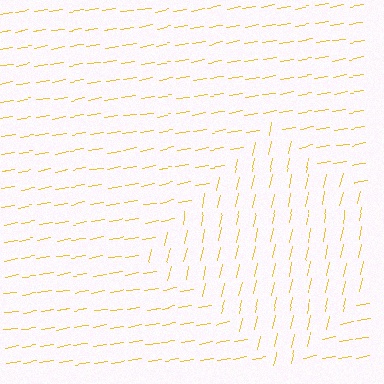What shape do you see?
I see a diamond.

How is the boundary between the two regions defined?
The boundary is defined purely by a change in line orientation (approximately 68 degrees difference). All lines are the same color and thickness.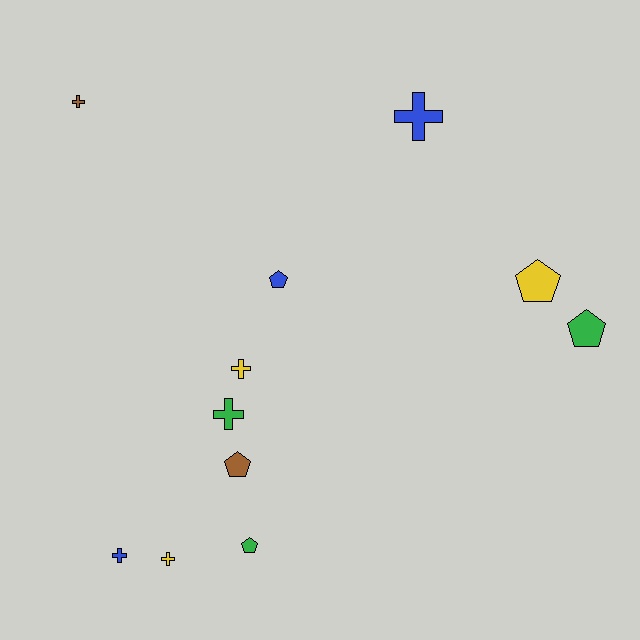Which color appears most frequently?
Yellow, with 3 objects.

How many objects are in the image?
There are 11 objects.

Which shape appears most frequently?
Cross, with 6 objects.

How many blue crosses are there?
There are 2 blue crosses.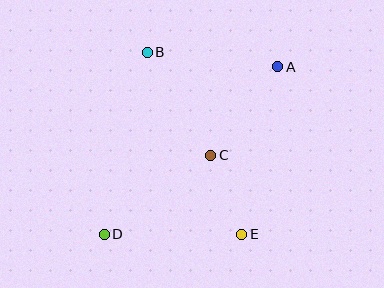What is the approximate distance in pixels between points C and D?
The distance between C and D is approximately 133 pixels.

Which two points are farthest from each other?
Points A and D are farthest from each other.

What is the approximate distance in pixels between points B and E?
The distance between B and E is approximately 205 pixels.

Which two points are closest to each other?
Points C and E are closest to each other.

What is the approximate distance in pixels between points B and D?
The distance between B and D is approximately 187 pixels.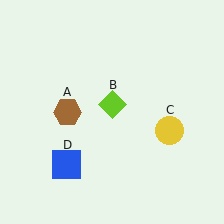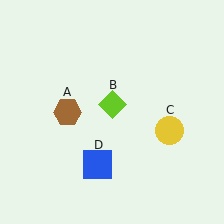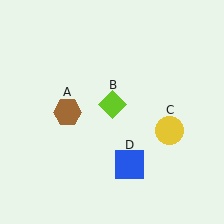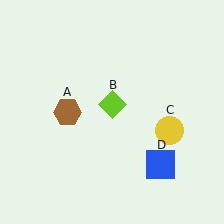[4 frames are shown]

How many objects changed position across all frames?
1 object changed position: blue square (object D).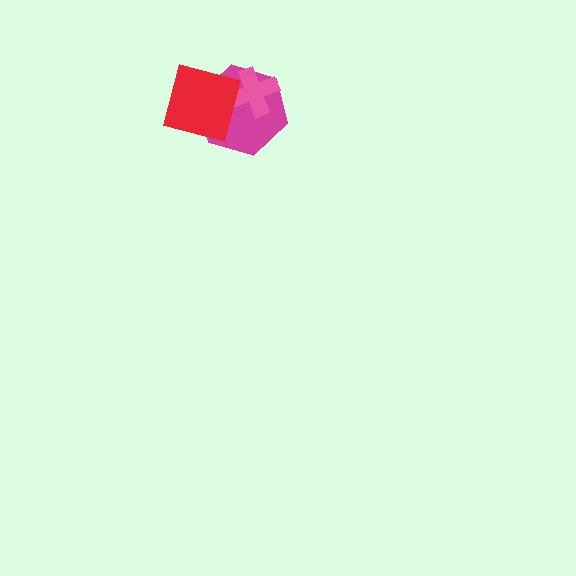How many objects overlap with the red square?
2 objects overlap with the red square.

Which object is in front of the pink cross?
The red square is in front of the pink cross.